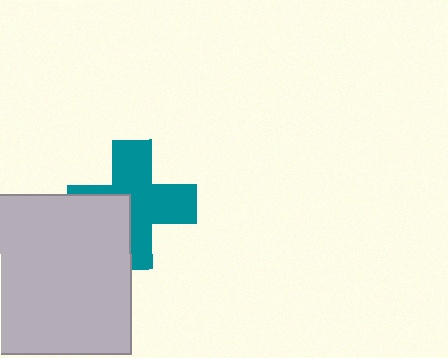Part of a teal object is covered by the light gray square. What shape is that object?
It is a cross.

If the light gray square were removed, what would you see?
You would see the complete teal cross.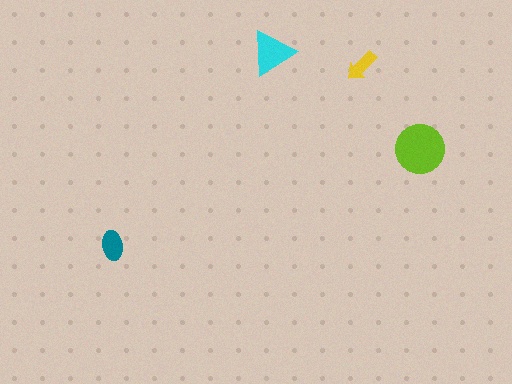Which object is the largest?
The lime circle.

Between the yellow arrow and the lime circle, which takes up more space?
The lime circle.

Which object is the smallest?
The yellow arrow.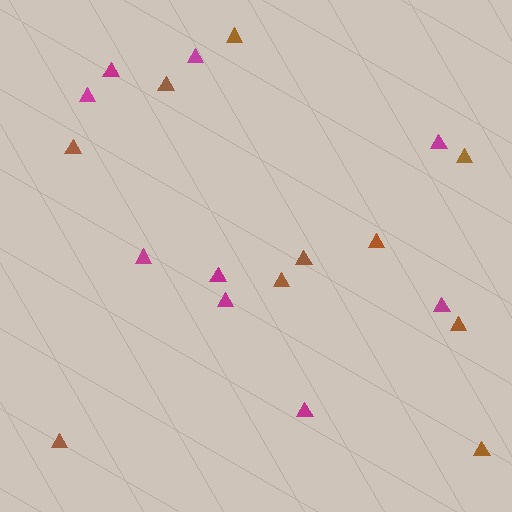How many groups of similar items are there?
There are 2 groups: one group of magenta triangles (9) and one group of brown triangles (10).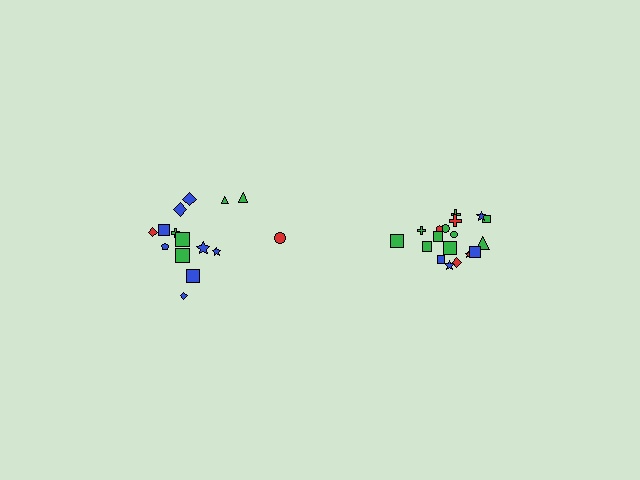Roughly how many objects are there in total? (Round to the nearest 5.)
Roughly 35 objects in total.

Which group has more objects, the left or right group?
The right group.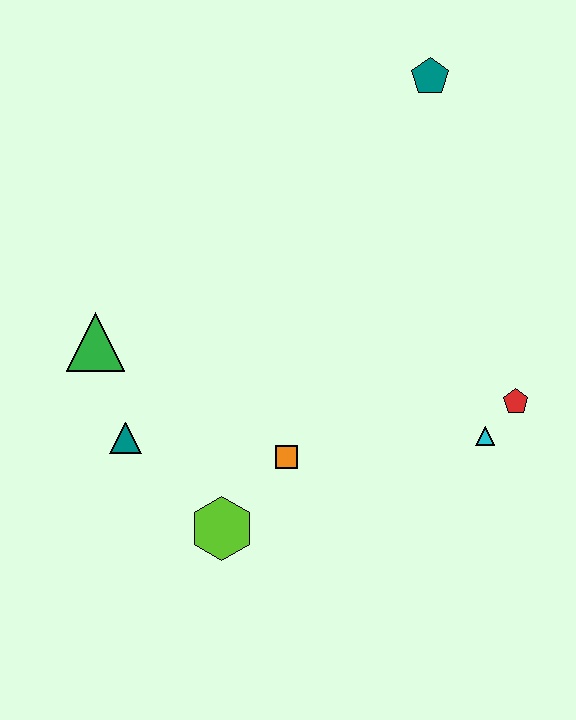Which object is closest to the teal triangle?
The green triangle is closest to the teal triangle.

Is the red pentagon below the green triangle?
Yes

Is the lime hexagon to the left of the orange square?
Yes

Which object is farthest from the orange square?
The teal pentagon is farthest from the orange square.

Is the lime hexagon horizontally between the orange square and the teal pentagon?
No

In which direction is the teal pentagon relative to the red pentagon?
The teal pentagon is above the red pentagon.